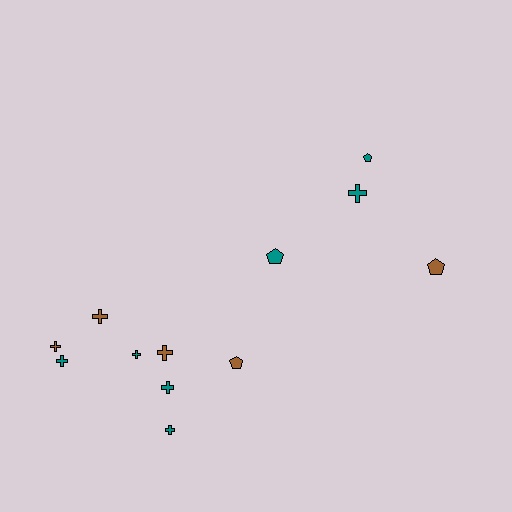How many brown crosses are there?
There are 3 brown crosses.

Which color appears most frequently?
Teal, with 7 objects.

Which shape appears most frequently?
Cross, with 8 objects.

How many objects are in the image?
There are 12 objects.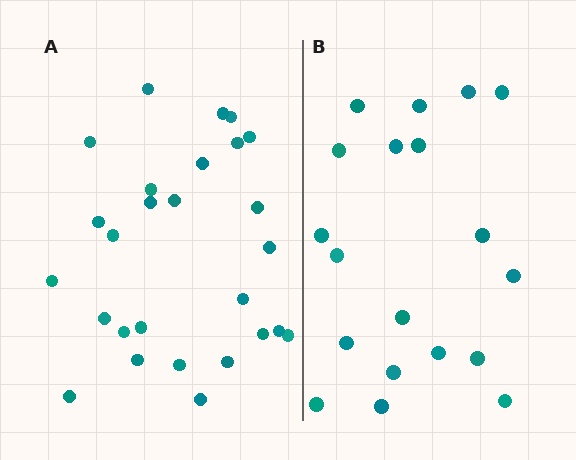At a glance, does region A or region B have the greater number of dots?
Region A (the left region) has more dots.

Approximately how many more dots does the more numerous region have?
Region A has roughly 8 or so more dots than region B.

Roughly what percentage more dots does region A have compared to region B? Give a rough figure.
About 40% more.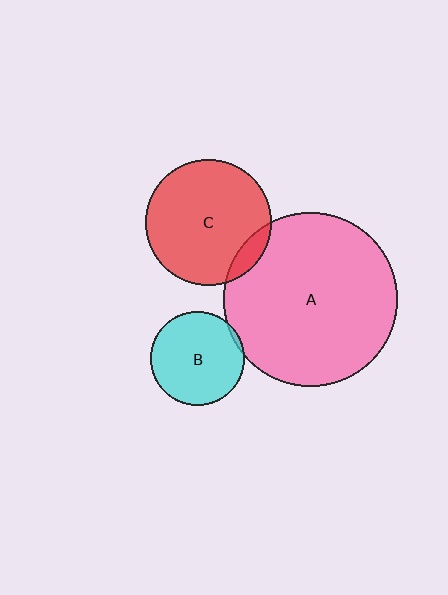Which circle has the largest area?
Circle A (pink).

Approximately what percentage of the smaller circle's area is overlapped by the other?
Approximately 5%.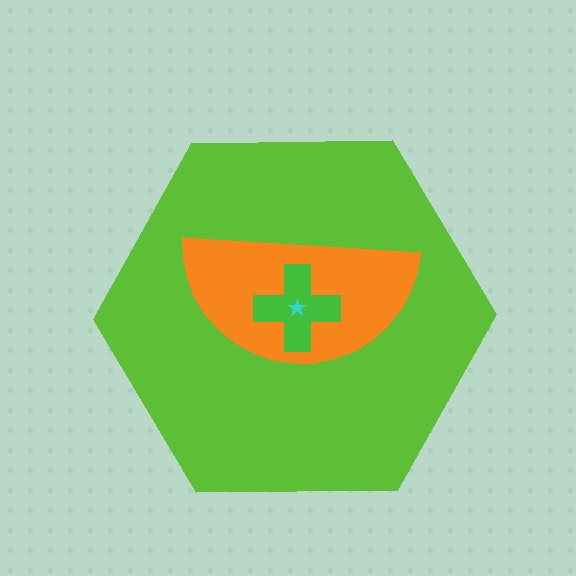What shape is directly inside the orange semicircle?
The green cross.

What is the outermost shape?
The lime hexagon.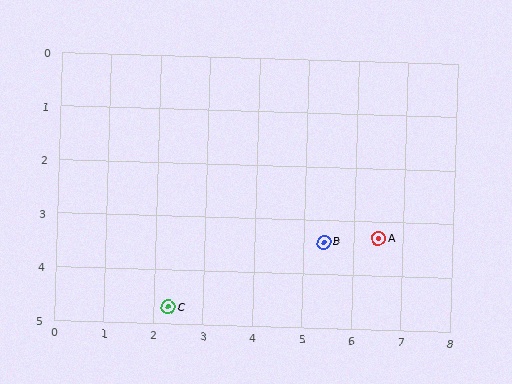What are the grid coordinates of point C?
Point C is at approximately (2.3, 4.7).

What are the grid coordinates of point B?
Point B is at approximately (5.4, 3.4).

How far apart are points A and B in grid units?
Points A and B are about 1.1 grid units apart.